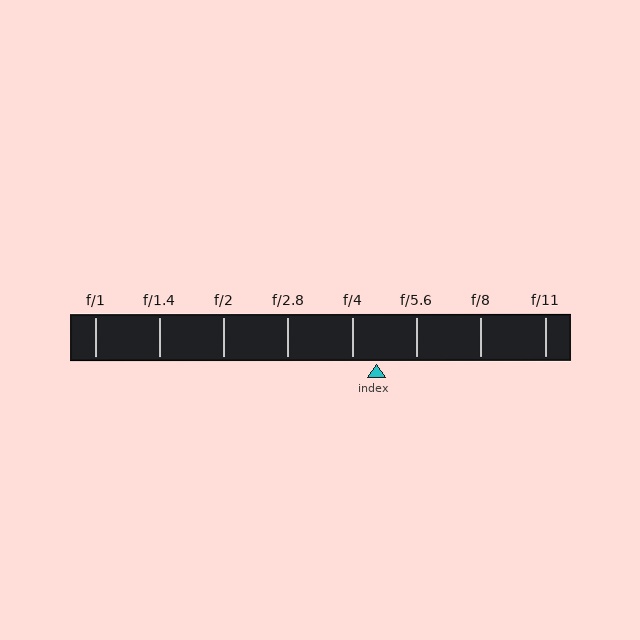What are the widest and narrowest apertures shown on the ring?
The widest aperture shown is f/1 and the narrowest is f/11.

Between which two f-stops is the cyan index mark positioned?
The index mark is between f/4 and f/5.6.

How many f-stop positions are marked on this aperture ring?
There are 8 f-stop positions marked.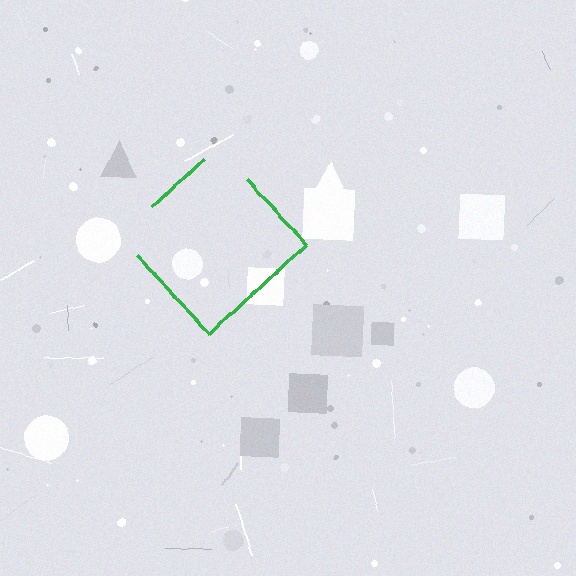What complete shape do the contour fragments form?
The contour fragments form a diamond.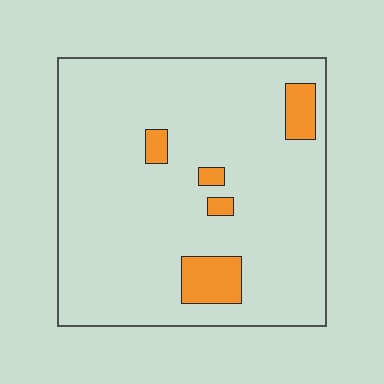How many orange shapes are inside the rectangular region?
5.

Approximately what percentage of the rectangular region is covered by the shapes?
Approximately 10%.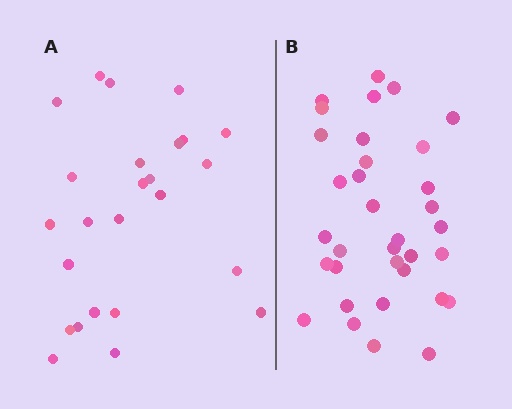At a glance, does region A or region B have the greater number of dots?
Region B (the right region) has more dots.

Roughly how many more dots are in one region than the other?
Region B has roughly 8 or so more dots than region A.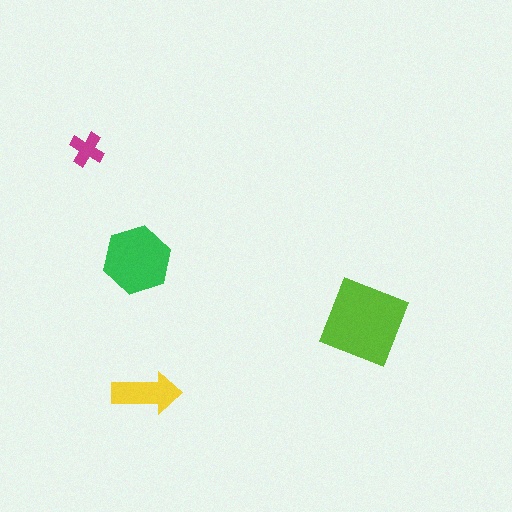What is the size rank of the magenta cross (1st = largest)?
4th.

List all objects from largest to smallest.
The lime diamond, the green hexagon, the yellow arrow, the magenta cross.